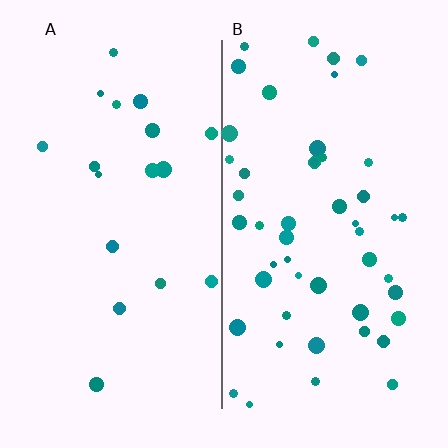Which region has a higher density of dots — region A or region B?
B (the right).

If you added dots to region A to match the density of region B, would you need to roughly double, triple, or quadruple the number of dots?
Approximately triple.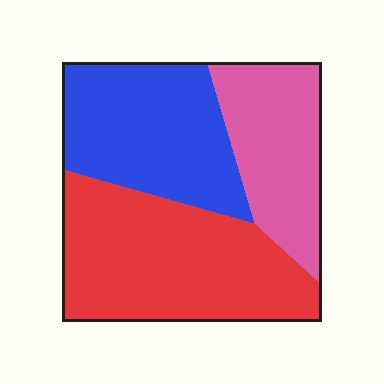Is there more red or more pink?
Red.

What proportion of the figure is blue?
Blue takes up about one third (1/3) of the figure.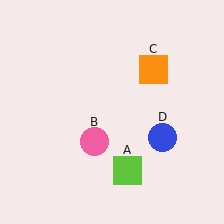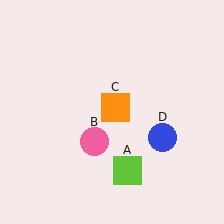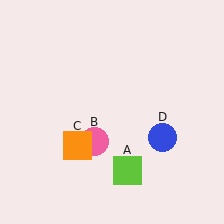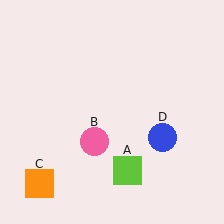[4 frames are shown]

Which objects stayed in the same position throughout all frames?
Lime square (object A) and pink circle (object B) and blue circle (object D) remained stationary.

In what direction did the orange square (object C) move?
The orange square (object C) moved down and to the left.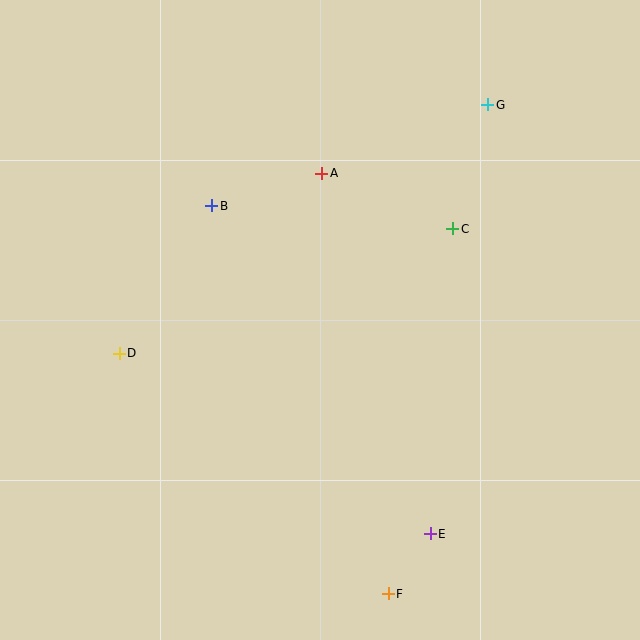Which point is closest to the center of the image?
Point A at (322, 173) is closest to the center.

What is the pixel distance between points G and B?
The distance between G and B is 294 pixels.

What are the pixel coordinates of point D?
Point D is at (119, 353).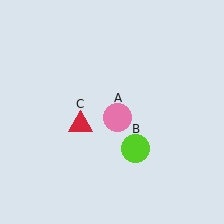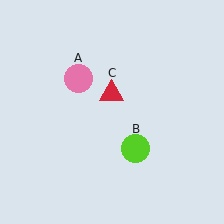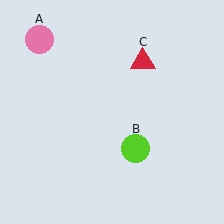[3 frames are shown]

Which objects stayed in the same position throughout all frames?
Lime circle (object B) remained stationary.